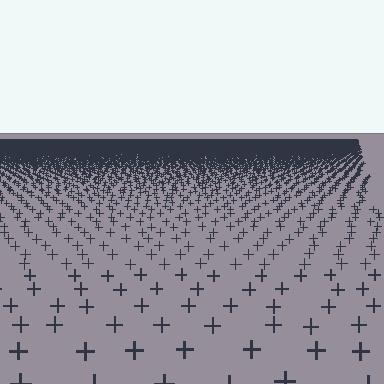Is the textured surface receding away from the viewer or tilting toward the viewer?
The surface is receding away from the viewer. Texture elements get smaller and denser toward the top.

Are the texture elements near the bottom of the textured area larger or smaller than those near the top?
Larger. Near the bottom, elements are closer to the viewer and appear at a bigger on-screen size.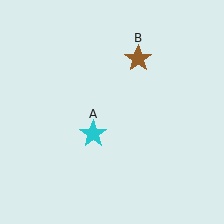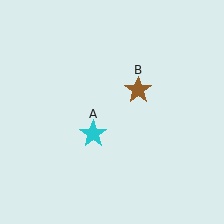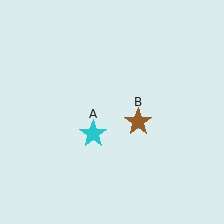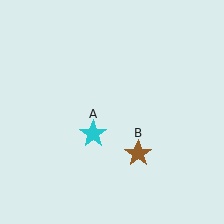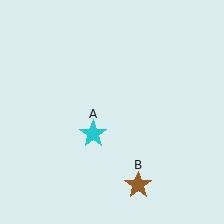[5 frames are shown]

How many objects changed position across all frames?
1 object changed position: brown star (object B).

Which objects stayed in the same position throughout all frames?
Cyan star (object A) remained stationary.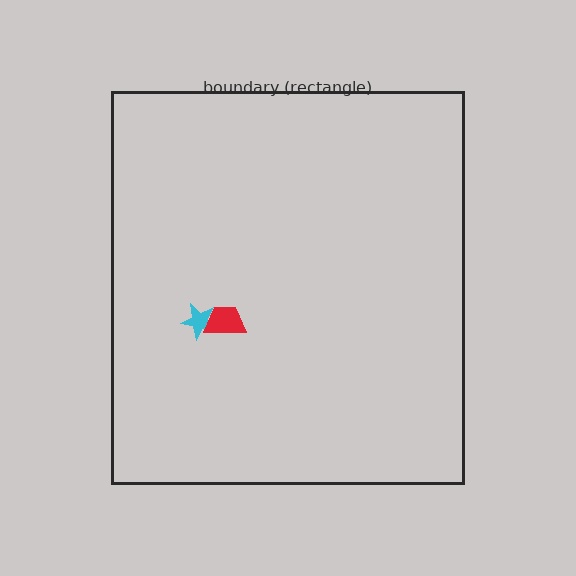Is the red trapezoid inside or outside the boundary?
Inside.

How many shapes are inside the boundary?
2 inside, 0 outside.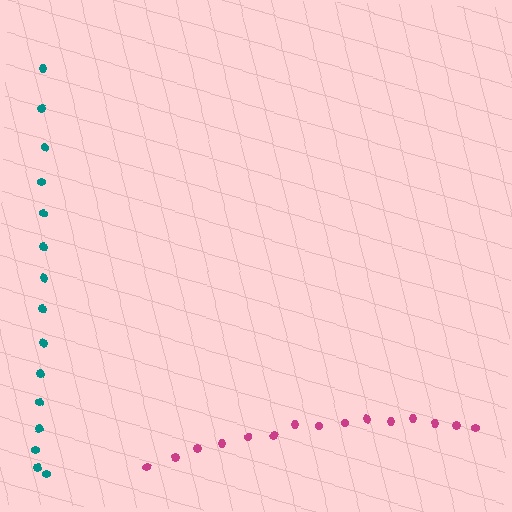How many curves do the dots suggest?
There are 2 distinct paths.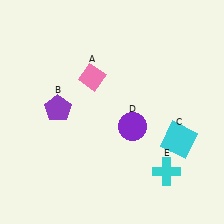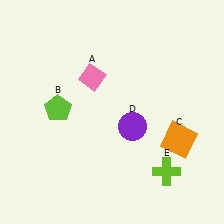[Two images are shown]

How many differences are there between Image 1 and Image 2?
There are 3 differences between the two images.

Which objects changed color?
B changed from purple to lime. C changed from cyan to orange. E changed from cyan to lime.